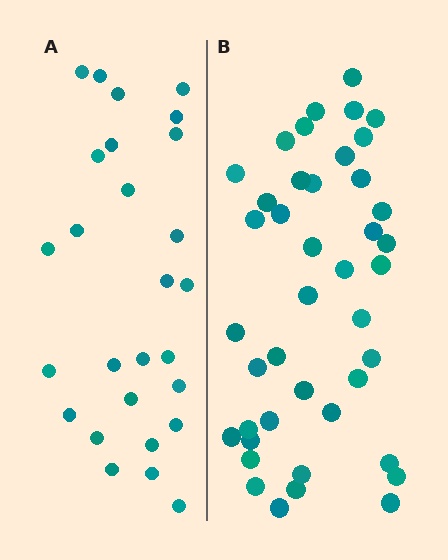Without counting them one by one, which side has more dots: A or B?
Region B (the right region) has more dots.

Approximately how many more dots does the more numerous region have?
Region B has approximately 15 more dots than region A.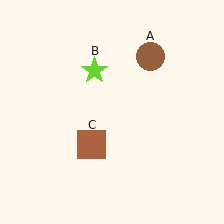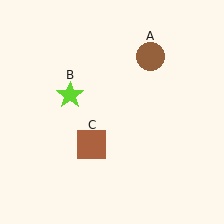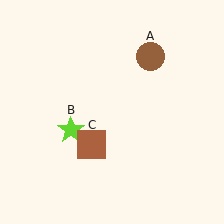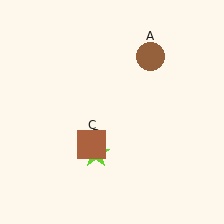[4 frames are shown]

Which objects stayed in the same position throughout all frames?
Brown circle (object A) and brown square (object C) remained stationary.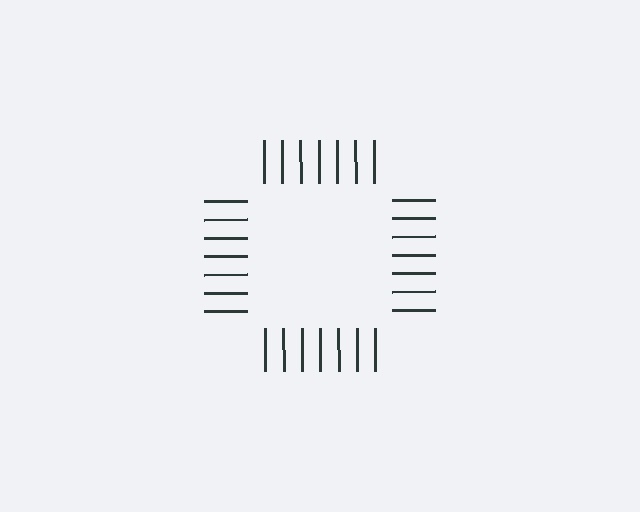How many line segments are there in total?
28 — 7 along each of the 4 edges.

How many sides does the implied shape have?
4 sides — the line-ends trace a square.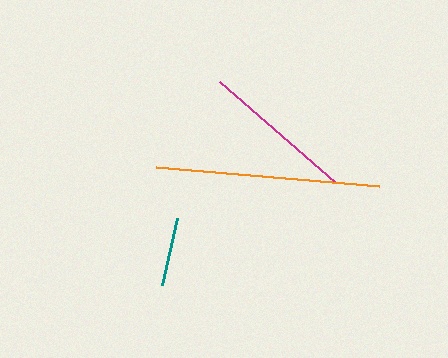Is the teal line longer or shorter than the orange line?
The orange line is longer than the teal line.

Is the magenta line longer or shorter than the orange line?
The orange line is longer than the magenta line.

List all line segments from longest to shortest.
From longest to shortest: orange, magenta, teal.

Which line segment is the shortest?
The teal line is the shortest at approximately 68 pixels.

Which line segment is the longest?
The orange line is the longest at approximately 224 pixels.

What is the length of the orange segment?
The orange segment is approximately 224 pixels long.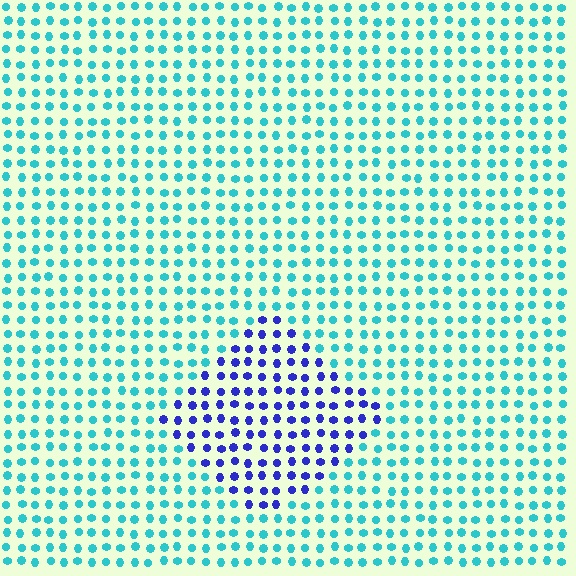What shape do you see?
I see a diamond.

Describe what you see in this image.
The image is filled with small cyan elements in a uniform arrangement. A diamond-shaped region is visible where the elements are tinted to a slightly different hue, forming a subtle color boundary.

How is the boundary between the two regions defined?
The boundary is defined purely by a slight shift in hue (about 59 degrees). Spacing, size, and orientation are identical on both sides.